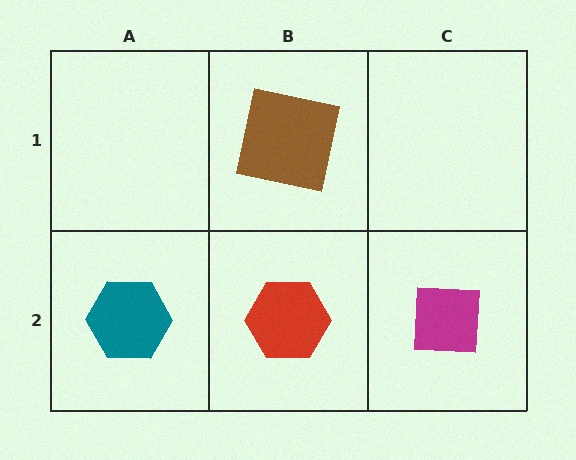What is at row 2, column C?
A magenta square.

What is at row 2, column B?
A red hexagon.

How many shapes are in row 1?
1 shape.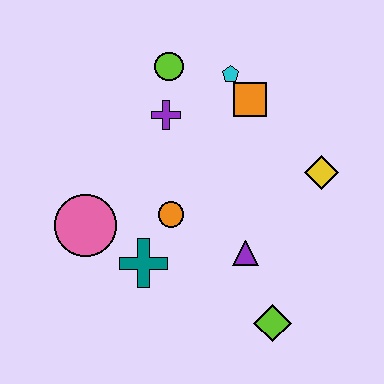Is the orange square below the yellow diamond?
No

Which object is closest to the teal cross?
The orange circle is closest to the teal cross.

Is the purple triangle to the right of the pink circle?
Yes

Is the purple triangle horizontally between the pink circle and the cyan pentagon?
No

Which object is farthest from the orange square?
The lime diamond is farthest from the orange square.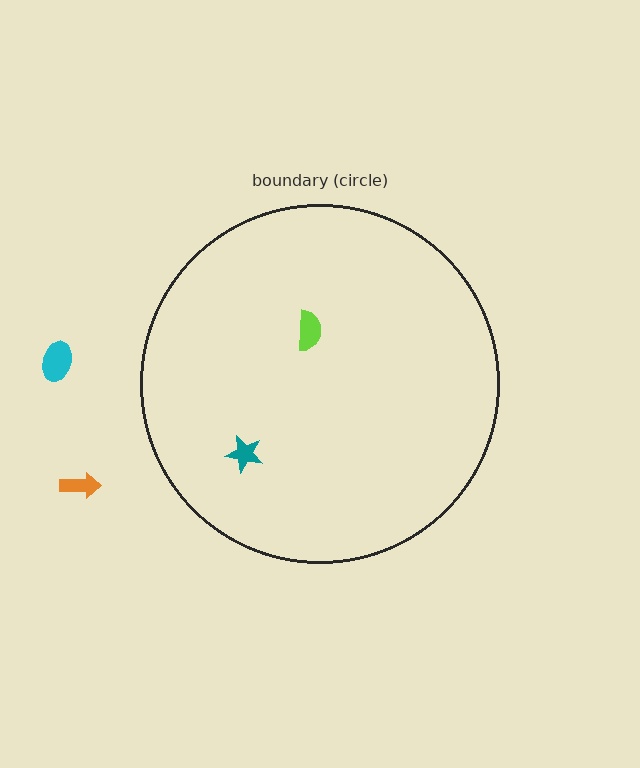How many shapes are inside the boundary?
2 inside, 2 outside.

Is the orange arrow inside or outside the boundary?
Outside.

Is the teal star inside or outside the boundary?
Inside.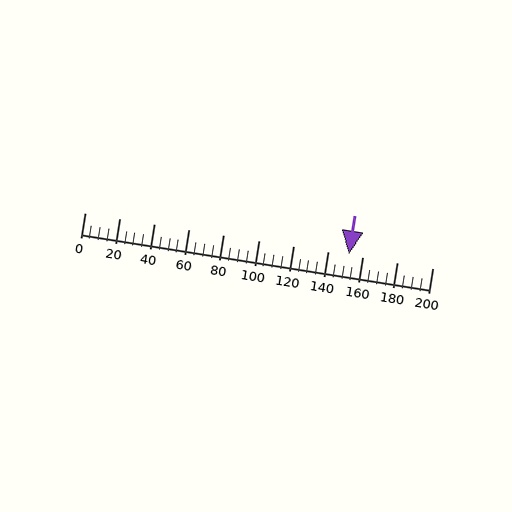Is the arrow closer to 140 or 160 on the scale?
The arrow is closer to 160.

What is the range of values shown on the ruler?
The ruler shows values from 0 to 200.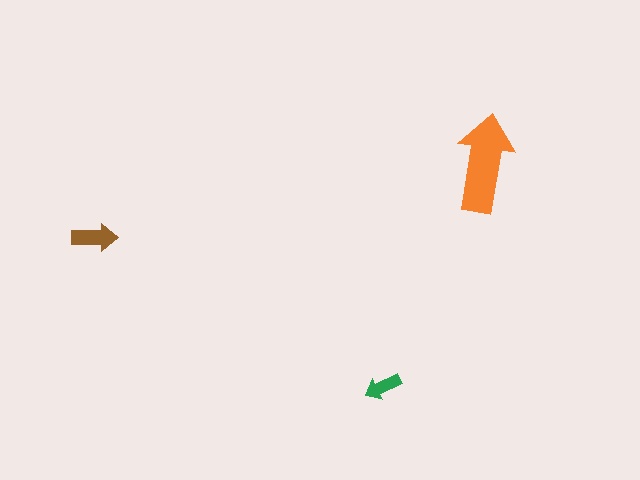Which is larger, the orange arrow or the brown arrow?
The orange one.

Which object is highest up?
The orange arrow is topmost.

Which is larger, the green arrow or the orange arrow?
The orange one.